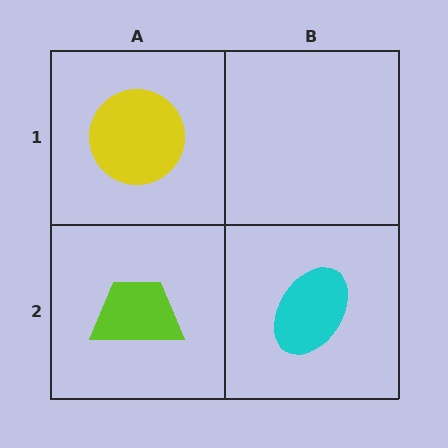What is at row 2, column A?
A lime trapezoid.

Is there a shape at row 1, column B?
No, that cell is empty.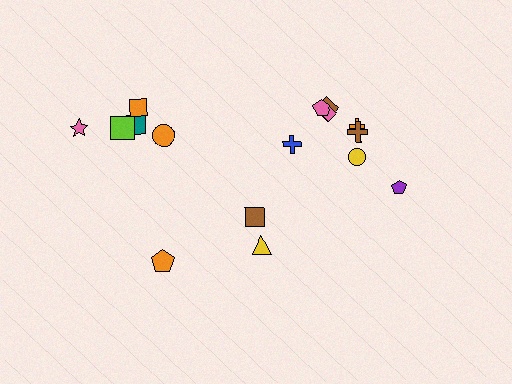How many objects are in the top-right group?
There are 7 objects.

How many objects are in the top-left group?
There are 5 objects.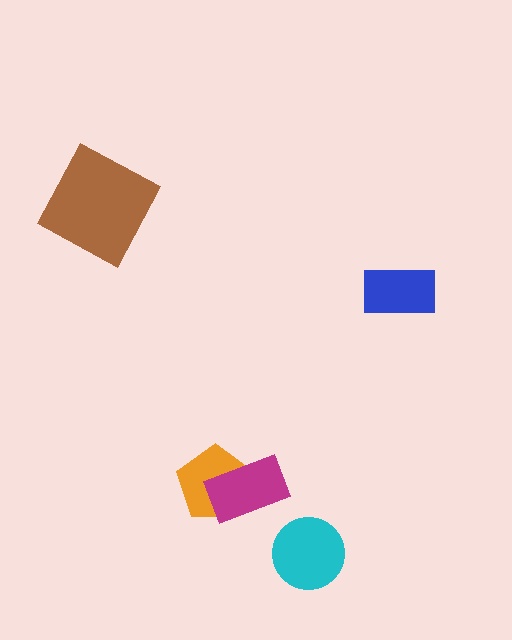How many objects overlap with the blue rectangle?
0 objects overlap with the blue rectangle.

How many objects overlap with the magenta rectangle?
1 object overlaps with the magenta rectangle.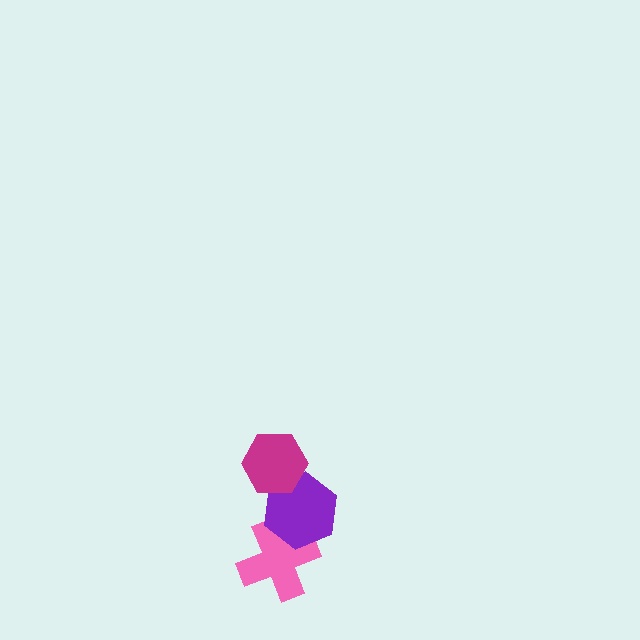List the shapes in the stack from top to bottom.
From top to bottom: the magenta hexagon, the purple hexagon, the pink cross.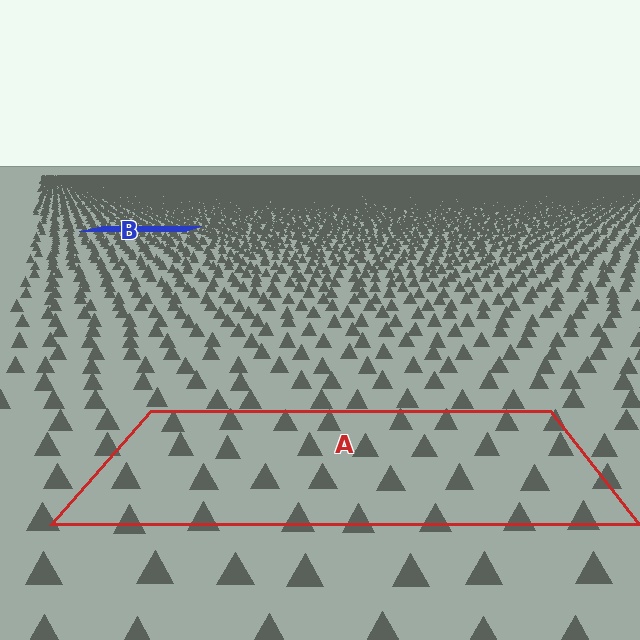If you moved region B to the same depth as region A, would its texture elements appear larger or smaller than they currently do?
They would appear larger. At a closer depth, the same texture elements are projected at a bigger on-screen size.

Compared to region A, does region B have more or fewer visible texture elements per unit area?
Region B has more texture elements per unit area — they are packed more densely because it is farther away.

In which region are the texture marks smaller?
The texture marks are smaller in region B, because it is farther away.